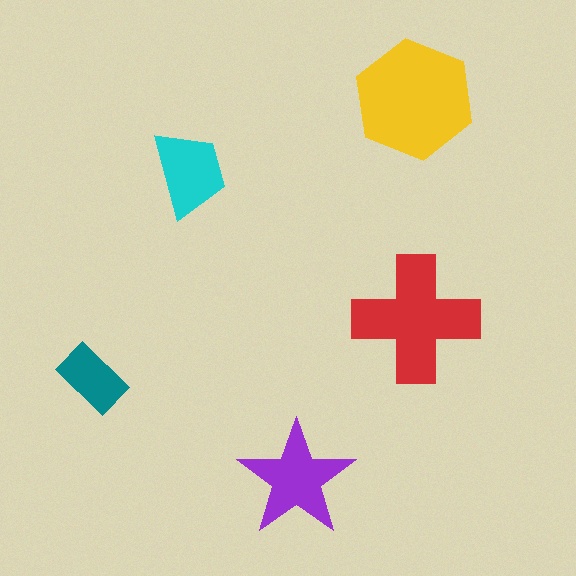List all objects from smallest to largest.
The teal rectangle, the cyan trapezoid, the purple star, the red cross, the yellow hexagon.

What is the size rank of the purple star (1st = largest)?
3rd.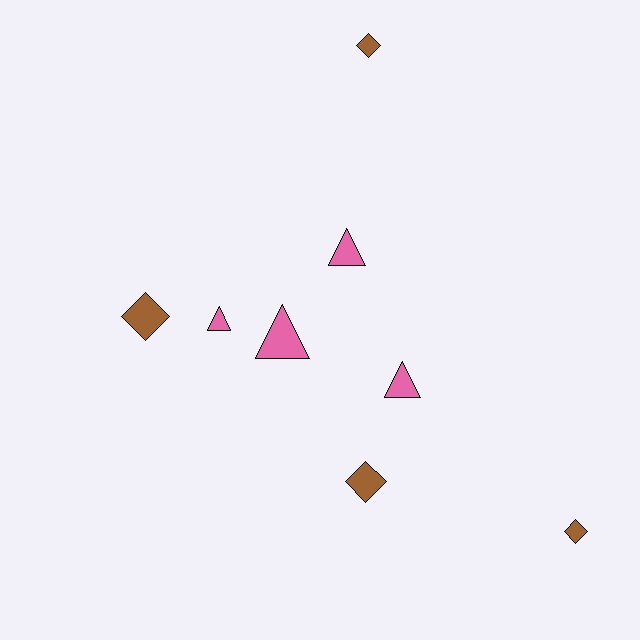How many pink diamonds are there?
There are no pink diamonds.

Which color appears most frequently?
Brown, with 4 objects.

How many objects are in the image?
There are 8 objects.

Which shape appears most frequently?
Diamond, with 4 objects.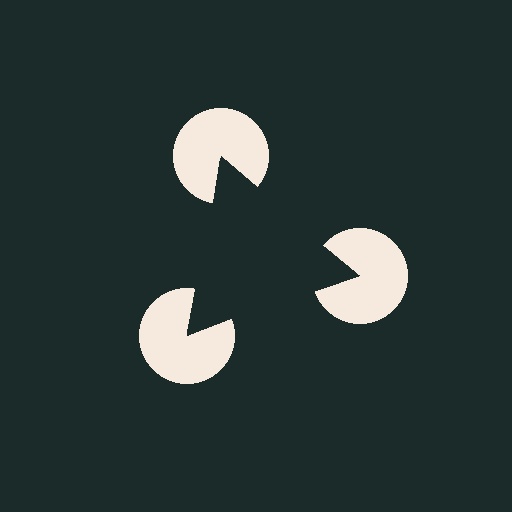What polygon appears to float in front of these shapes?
An illusory triangle — its edges are inferred from the aligned wedge cuts in the pac-man discs, not physically drawn.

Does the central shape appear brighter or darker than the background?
It typically appears slightly darker than the background, even though no actual brightness change is drawn.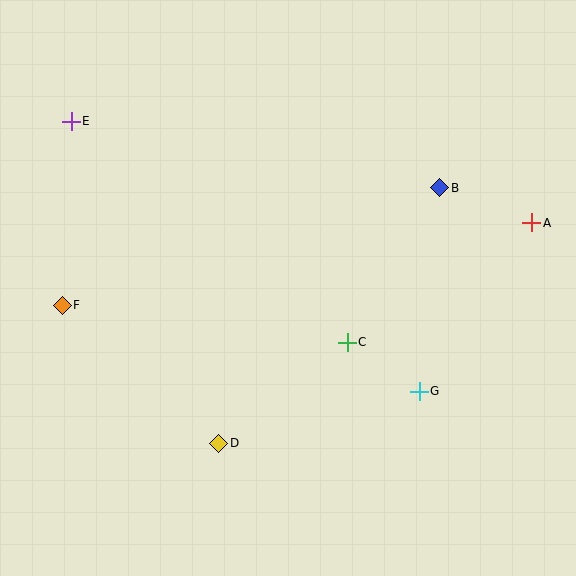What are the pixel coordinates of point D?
Point D is at (219, 443).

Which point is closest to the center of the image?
Point C at (347, 342) is closest to the center.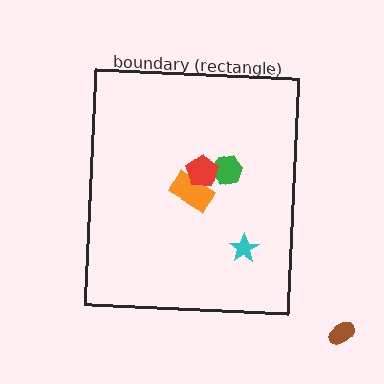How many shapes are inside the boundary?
4 inside, 1 outside.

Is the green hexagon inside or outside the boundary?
Inside.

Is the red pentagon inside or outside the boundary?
Inside.